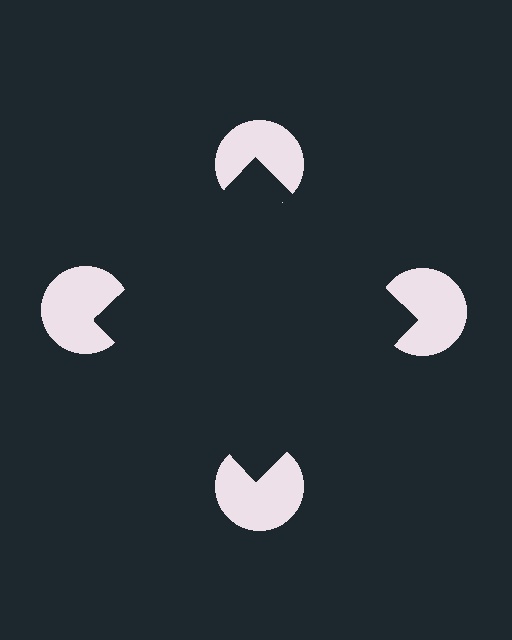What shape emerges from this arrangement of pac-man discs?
An illusory square — its edges are inferred from the aligned wedge cuts in the pac-man discs, not physically drawn.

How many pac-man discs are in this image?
There are 4 — one at each vertex of the illusory square.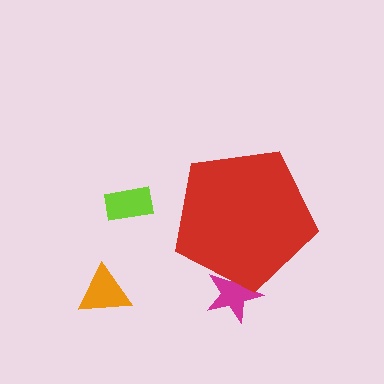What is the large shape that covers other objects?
A red pentagon.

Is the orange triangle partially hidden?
No, the orange triangle is fully visible.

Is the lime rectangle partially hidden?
No, the lime rectangle is fully visible.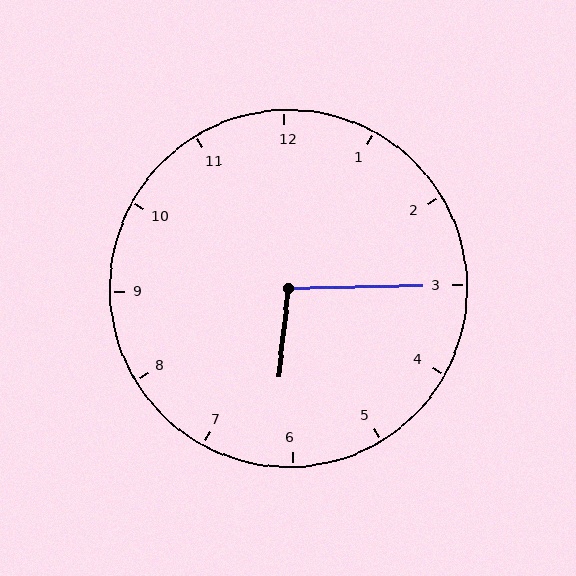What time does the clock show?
6:15.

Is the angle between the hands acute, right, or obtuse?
It is obtuse.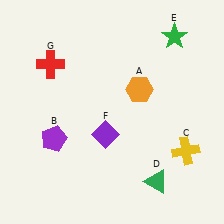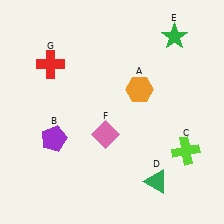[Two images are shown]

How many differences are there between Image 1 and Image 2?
There are 2 differences between the two images.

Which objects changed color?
C changed from yellow to lime. F changed from purple to pink.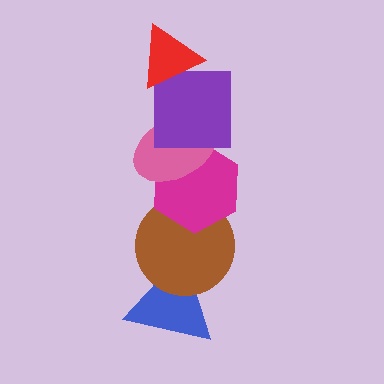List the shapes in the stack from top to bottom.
From top to bottom: the red triangle, the purple square, the pink ellipse, the magenta hexagon, the brown circle, the blue triangle.